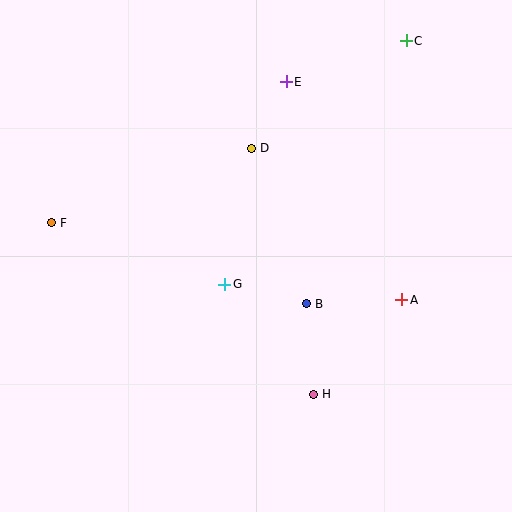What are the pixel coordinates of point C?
Point C is at (406, 41).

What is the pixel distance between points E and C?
The distance between E and C is 127 pixels.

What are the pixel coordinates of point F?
Point F is at (52, 223).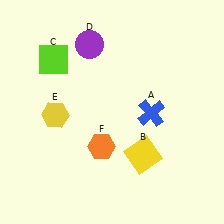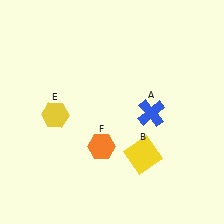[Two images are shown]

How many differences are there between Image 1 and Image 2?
There are 2 differences between the two images.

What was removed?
The lime square (C), the purple circle (D) were removed in Image 2.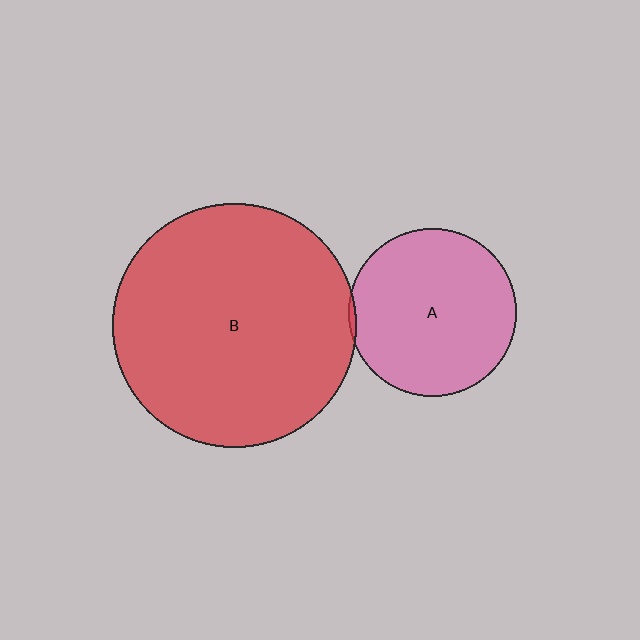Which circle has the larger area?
Circle B (red).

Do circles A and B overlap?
Yes.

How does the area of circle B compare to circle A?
Approximately 2.1 times.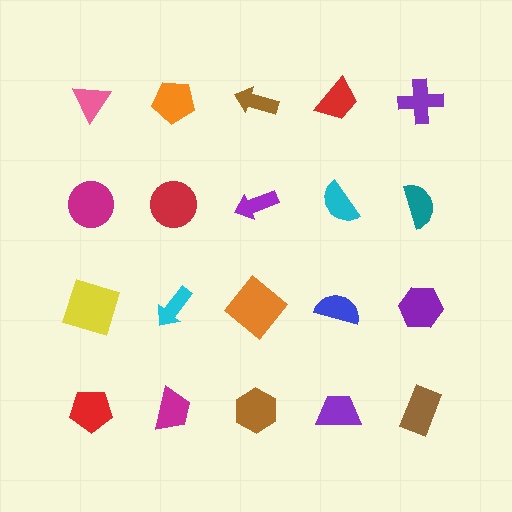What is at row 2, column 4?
A cyan semicircle.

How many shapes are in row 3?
5 shapes.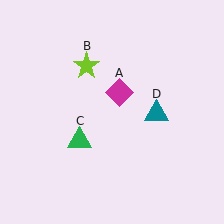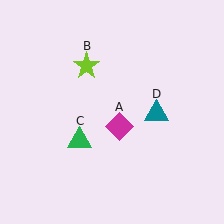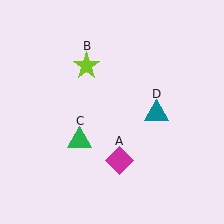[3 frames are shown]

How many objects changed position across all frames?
1 object changed position: magenta diamond (object A).